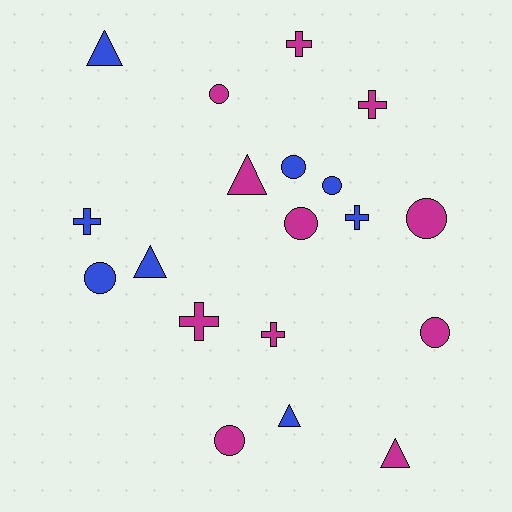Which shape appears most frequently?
Circle, with 8 objects.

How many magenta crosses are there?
There are 4 magenta crosses.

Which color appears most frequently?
Magenta, with 11 objects.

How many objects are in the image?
There are 19 objects.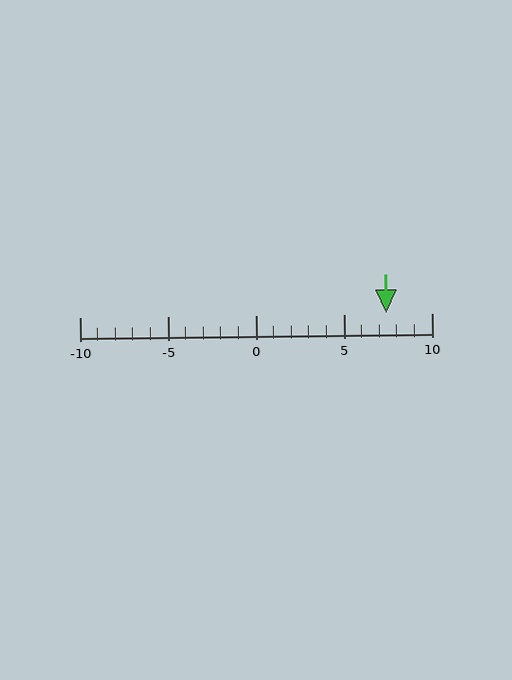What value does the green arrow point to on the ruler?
The green arrow points to approximately 7.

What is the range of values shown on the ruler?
The ruler shows values from -10 to 10.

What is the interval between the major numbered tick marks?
The major tick marks are spaced 5 units apart.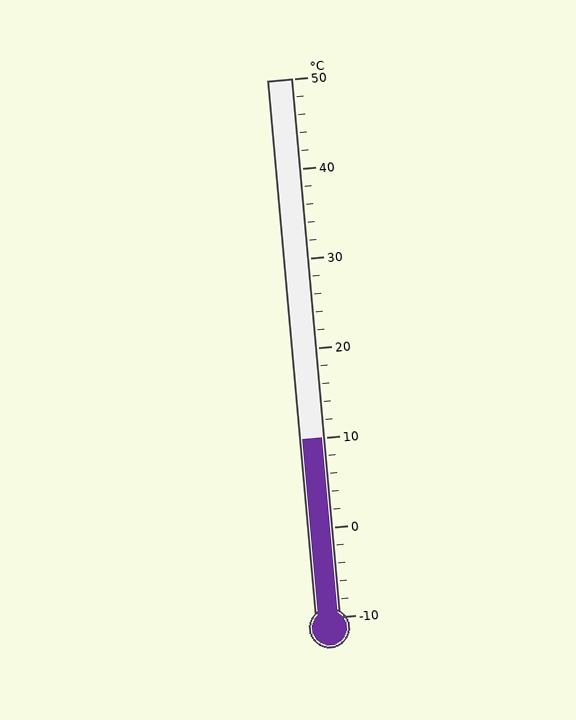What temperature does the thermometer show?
The thermometer shows approximately 10°C.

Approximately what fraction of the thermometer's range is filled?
The thermometer is filled to approximately 35% of its range.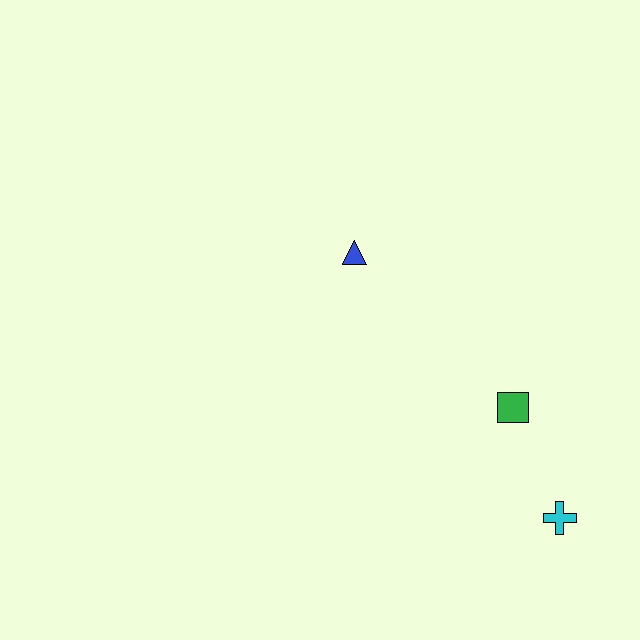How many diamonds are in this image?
There are no diamonds.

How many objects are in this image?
There are 3 objects.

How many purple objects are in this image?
There are no purple objects.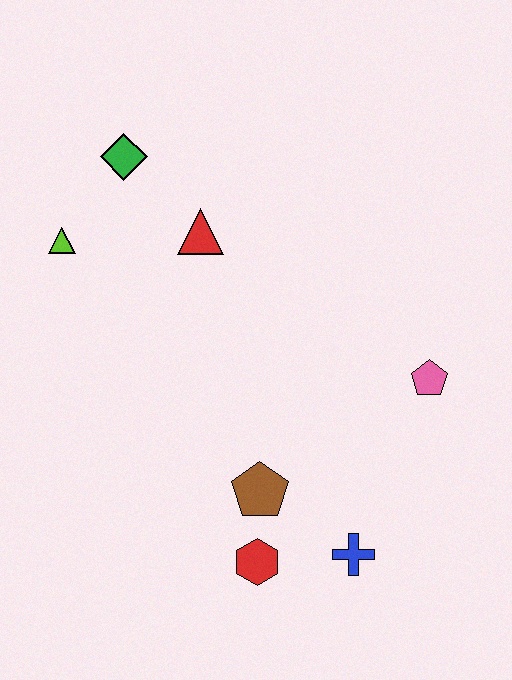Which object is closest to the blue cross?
The red hexagon is closest to the blue cross.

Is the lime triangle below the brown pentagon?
No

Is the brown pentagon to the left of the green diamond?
No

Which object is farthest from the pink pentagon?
The lime triangle is farthest from the pink pentagon.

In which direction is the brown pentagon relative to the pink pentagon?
The brown pentagon is to the left of the pink pentagon.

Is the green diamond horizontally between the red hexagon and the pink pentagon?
No